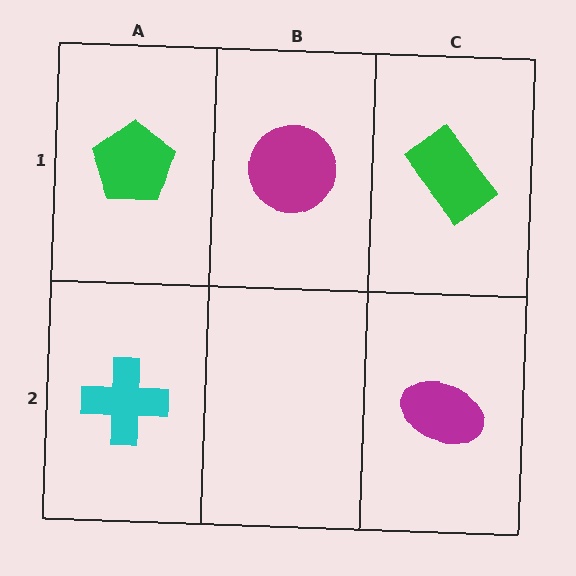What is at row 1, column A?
A green pentagon.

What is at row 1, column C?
A green rectangle.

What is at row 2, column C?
A magenta ellipse.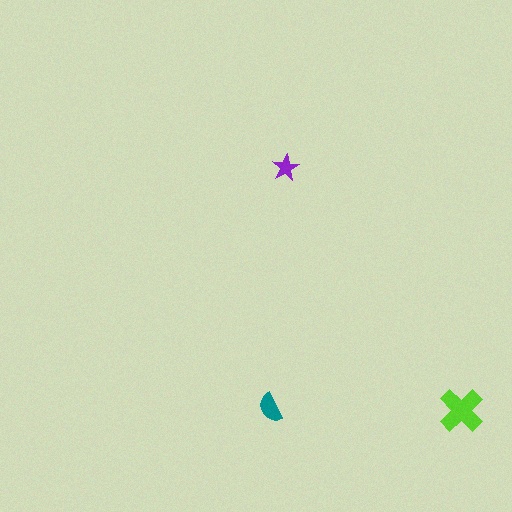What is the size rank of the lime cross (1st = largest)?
1st.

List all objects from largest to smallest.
The lime cross, the teal semicircle, the purple star.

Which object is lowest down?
The lime cross is bottommost.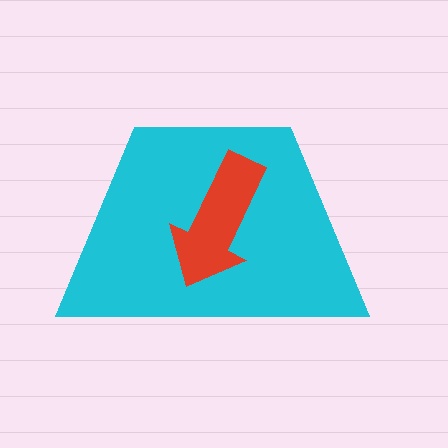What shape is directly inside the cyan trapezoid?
The red arrow.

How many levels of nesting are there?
2.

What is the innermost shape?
The red arrow.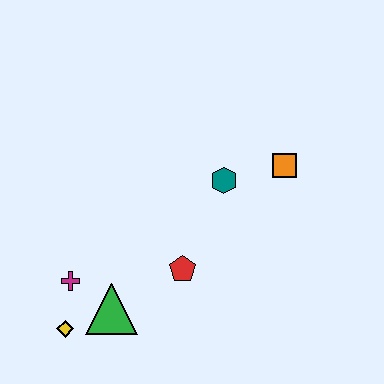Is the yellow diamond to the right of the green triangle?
No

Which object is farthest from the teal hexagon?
The yellow diamond is farthest from the teal hexagon.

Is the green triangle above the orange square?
No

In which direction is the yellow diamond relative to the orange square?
The yellow diamond is to the left of the orange square.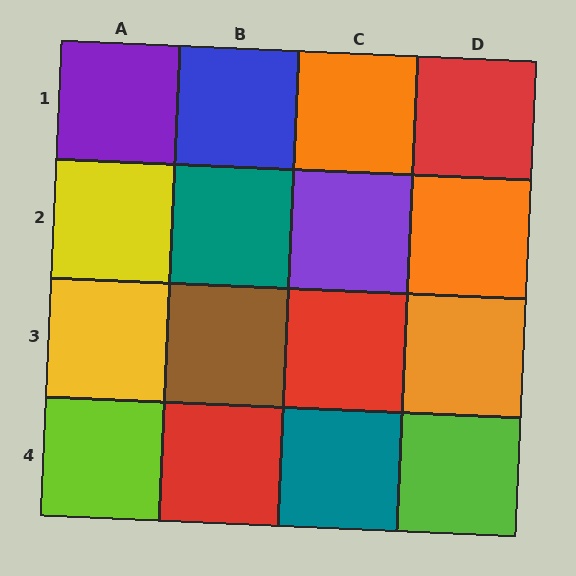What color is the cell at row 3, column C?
Red.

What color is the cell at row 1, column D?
Red.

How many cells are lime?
2 cells are lime.